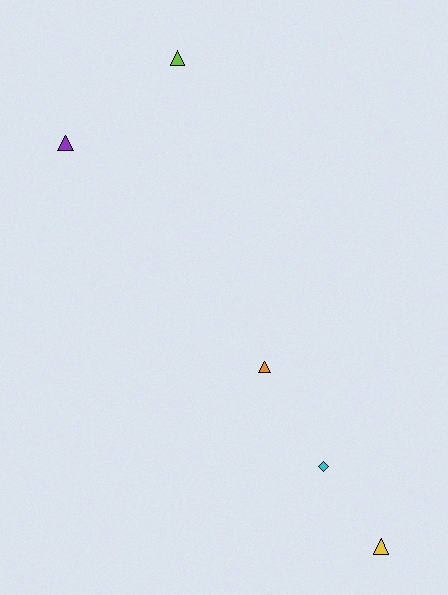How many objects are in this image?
There are 5 objects.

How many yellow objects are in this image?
There is 1 yellow object.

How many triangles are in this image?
There are 4 triangles.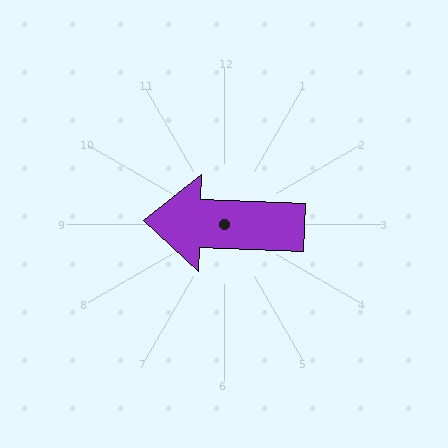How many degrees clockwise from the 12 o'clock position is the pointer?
Approximately 272 degrees.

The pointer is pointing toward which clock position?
Roughly 9 o'clock.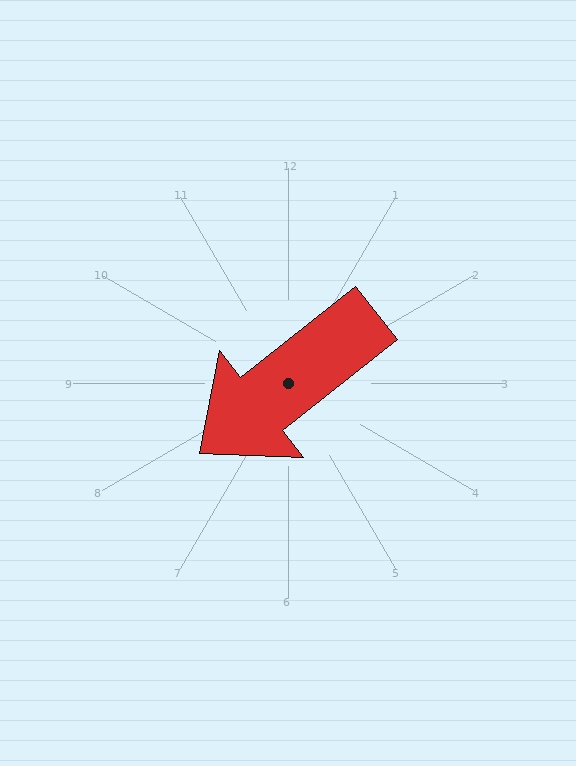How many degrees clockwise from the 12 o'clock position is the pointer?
Approximately 232 degrees.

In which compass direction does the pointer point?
Southwest.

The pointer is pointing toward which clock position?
Roughly 8 o'clock.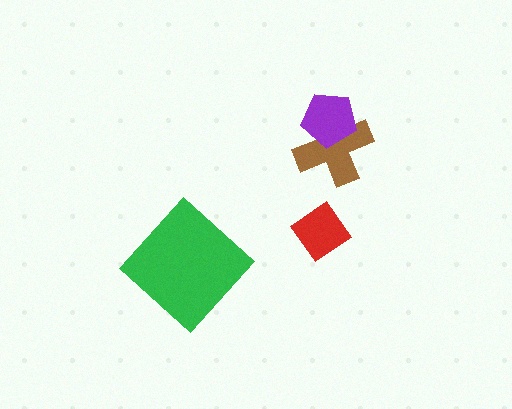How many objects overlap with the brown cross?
1 object overlaps with the brown cross.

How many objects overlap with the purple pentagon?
1 object overlaps with the purple pentagon.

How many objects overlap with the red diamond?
0 objects overlap with the red diamond.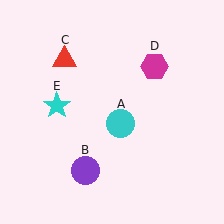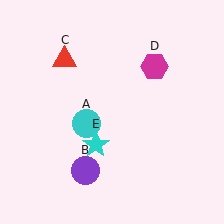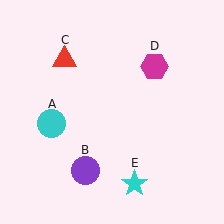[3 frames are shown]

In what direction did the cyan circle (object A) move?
The cyan circle (object A) moved left.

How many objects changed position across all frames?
2 objects changed position: cyan circle (object A), cyan star (object E).